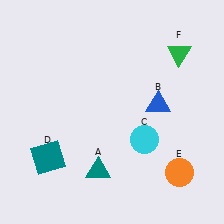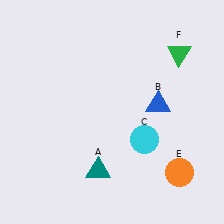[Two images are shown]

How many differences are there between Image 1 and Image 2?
There is 1 difference between the two images.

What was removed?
The teal square (D) was removed in Image 2.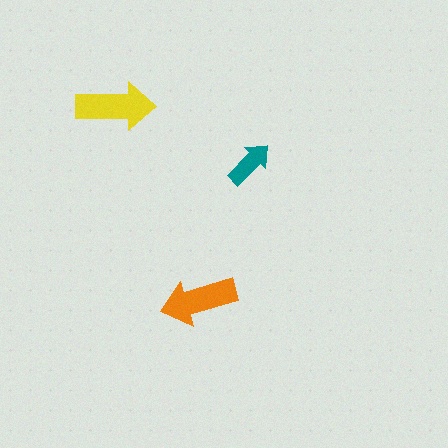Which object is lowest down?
The orange arrow is bottommost.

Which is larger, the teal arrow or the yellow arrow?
The yellow one.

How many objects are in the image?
There are 3 objects in the image.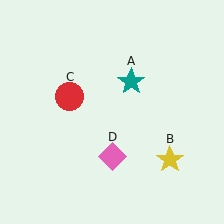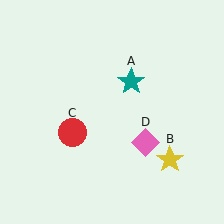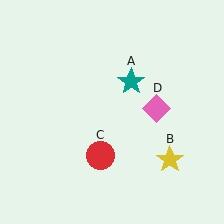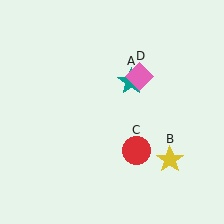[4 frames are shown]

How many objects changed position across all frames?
2 objects changed position: red circle (object C), pink diamond (object D).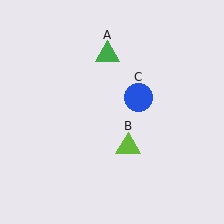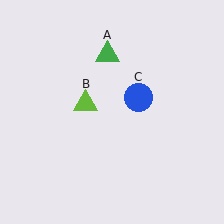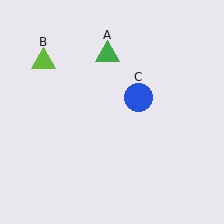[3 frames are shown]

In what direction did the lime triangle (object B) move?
The lime triangle (object B) moved up and to the left.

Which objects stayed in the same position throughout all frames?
Green triangle (object A) and blue circle (object C) remained stationary.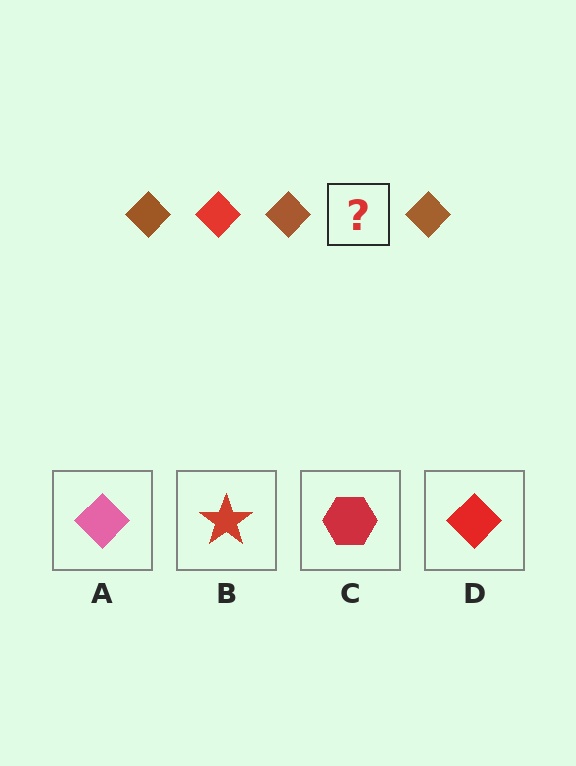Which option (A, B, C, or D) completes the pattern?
D.